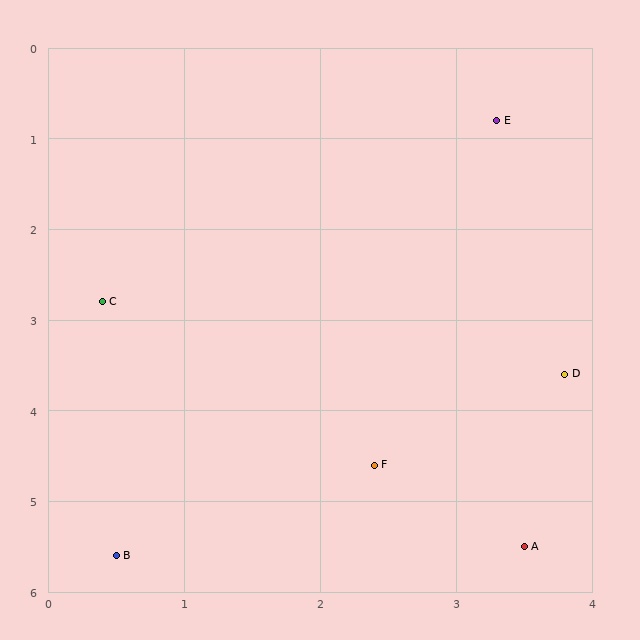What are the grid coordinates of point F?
Point F is at approximately (2.4, 4.6).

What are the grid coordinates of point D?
Point D is at approximately (3.8, 3.6).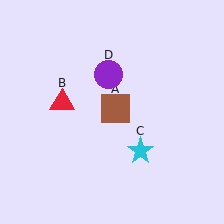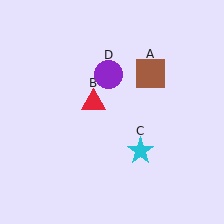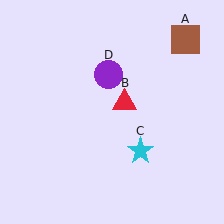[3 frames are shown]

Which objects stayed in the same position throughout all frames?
Cyan star (object C) and purple circle (object D) remained stationary.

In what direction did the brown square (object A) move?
The brown square (object A) moved up and to the right.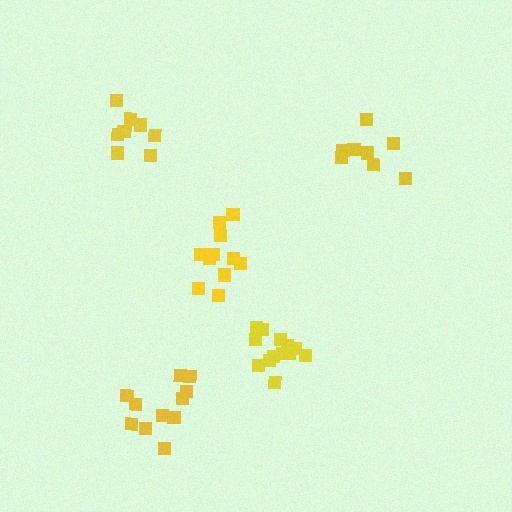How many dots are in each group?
Group 1: 13 dots, Group 2: 10 dots, Group 3: 8 dots, Group 4: 11 dots, Group 5: 11 dots (53 total).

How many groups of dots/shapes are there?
There are 5 groups.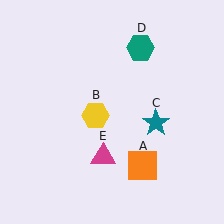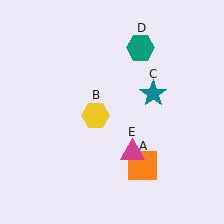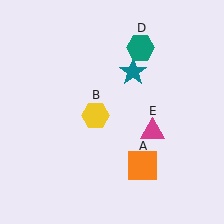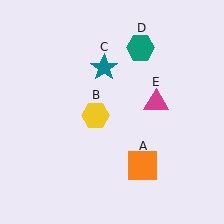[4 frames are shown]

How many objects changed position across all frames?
2 objects changed position: teal star (object C), magenta triangle (object E).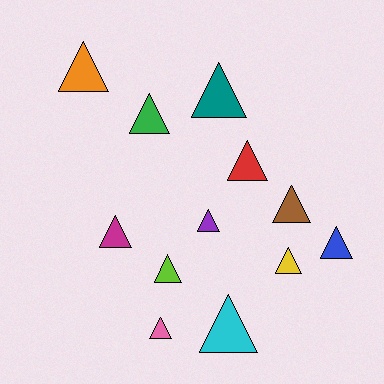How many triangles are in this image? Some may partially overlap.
There are 12 triangles.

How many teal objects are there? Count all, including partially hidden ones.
There is 1 teal object.